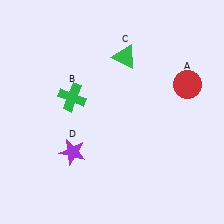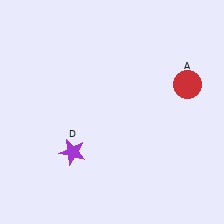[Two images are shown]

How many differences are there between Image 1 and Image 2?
There are 2 differences between the two images.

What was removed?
The green triangle (C), the green cross (B) were removed in Image 2.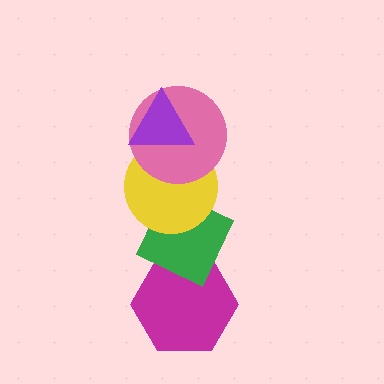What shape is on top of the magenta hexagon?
The green diamond is on top of the magenta hexagon.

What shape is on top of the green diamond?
The yellow circle is on top of the green diamond.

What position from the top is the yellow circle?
The yellow circle is 3rd from the top.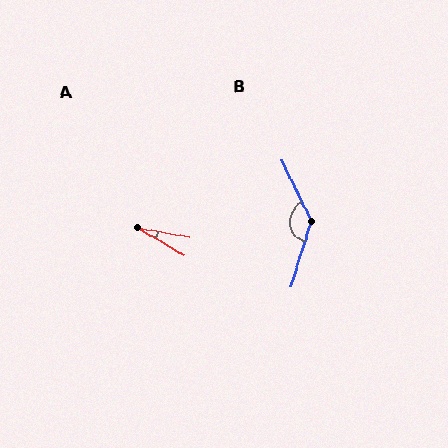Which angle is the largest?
B, at approximately 137 degrees.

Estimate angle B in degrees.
Approximately 137 degrees.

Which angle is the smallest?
A, at approximately 20 degrees.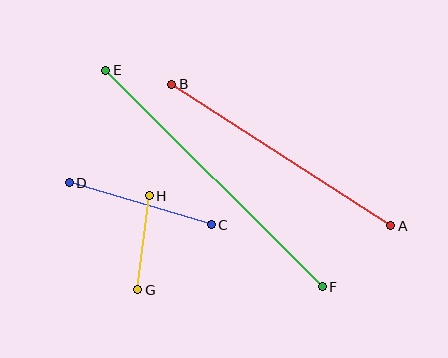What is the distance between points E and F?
The distance is approximately 306 pixels.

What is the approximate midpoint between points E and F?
The midpoint is at approximately (214, 178) pixels.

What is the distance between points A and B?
The distance is approximately 261 pixels.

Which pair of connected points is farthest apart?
Points E and F are farthest apart.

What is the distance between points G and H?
The distance is approximately 95 pixels.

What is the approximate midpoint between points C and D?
The midpoint is at approximately (140, 204) pixels.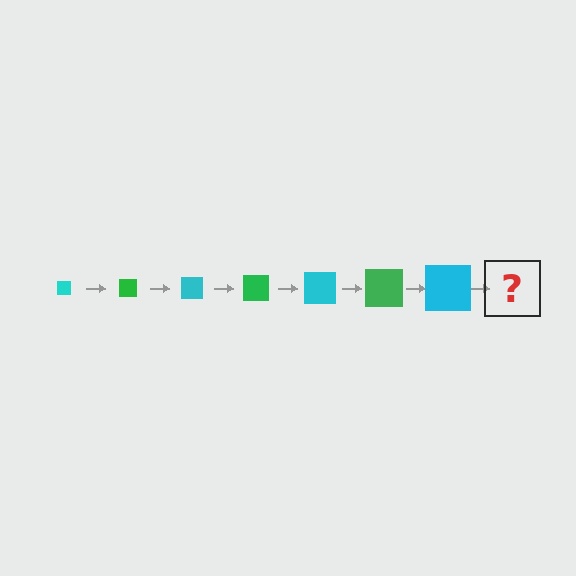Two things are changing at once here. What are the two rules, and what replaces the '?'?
The two rules are that the square grows larger each step and the color cycles through cyan and green. The '?' should be a green square, larger than the previous one.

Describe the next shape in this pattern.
It should be a green square, larger than the previous one.